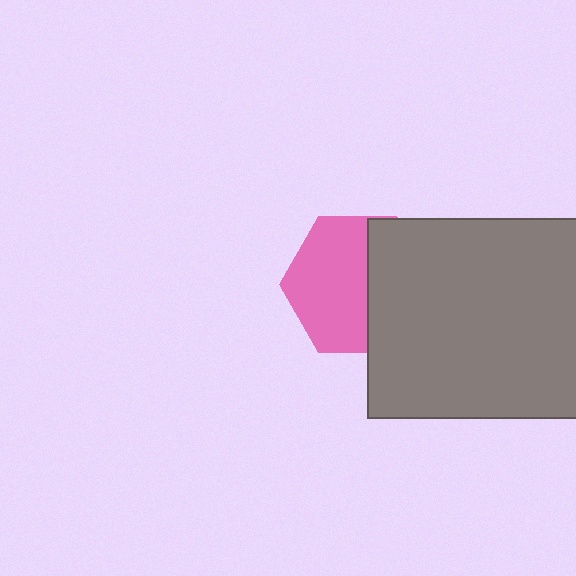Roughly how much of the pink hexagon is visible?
About half of it is visible (roughly 59%).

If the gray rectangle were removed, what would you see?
You would see the complete pink hexagon.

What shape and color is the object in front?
The object in front is a gray rectangle.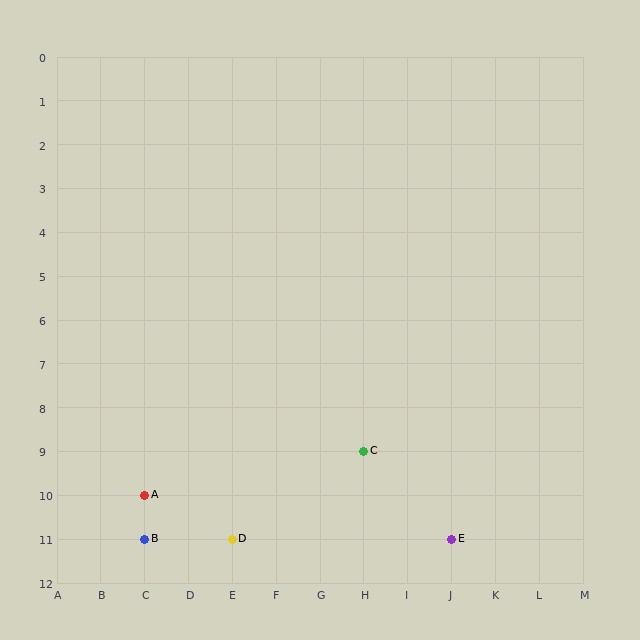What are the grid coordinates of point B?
Point B is at grid coordinates (C, 11).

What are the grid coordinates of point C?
Point C is at grid coordinates (H, 9).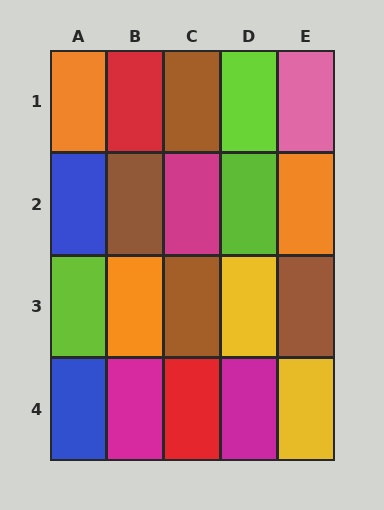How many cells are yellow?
2 cells are yellow.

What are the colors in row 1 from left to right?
Orange, red, brown, lime, pink.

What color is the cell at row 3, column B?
Orange.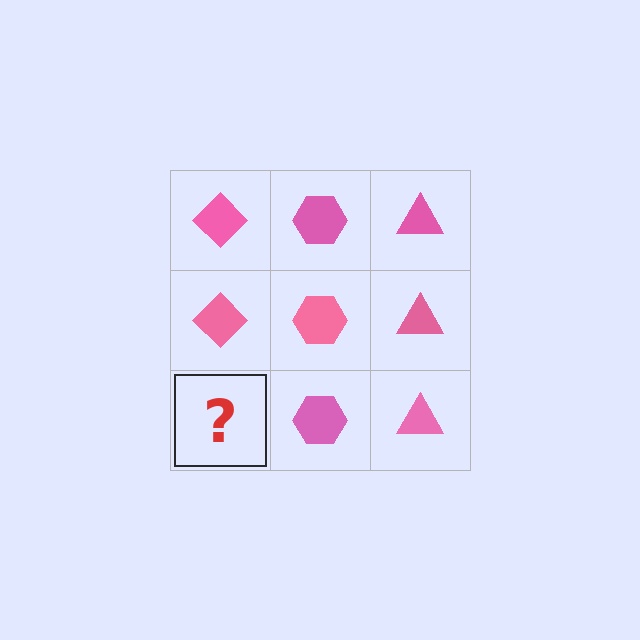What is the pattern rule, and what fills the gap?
The rule is that each column has a consistent shape. The gap should be filled with a pink diamond.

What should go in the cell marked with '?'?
The missing cell should contain a pink diamond.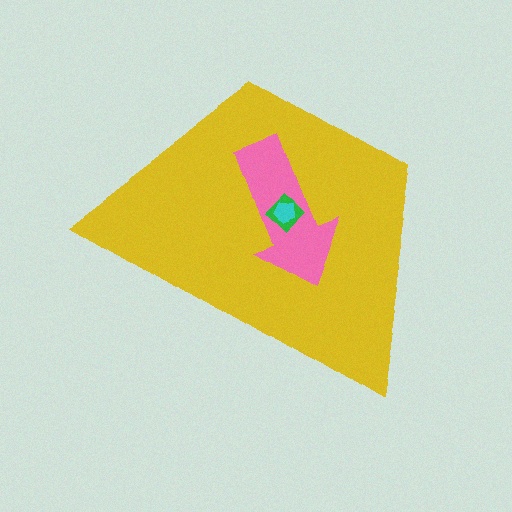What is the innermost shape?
The cyan pentagon.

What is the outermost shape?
The yellow trapezoid.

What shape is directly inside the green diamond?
The cyan pentagon.